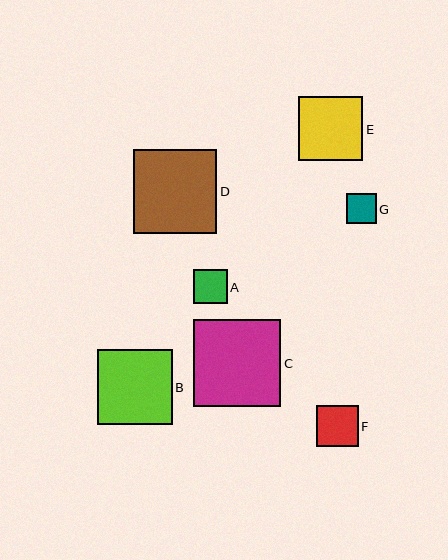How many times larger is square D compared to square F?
Square D is approximately 2.0 times the size of square F.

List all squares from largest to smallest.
From largest to smallest: C, D, B, E, F, A, G.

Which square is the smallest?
Square G is the smallest with a size of approximately 30 pixels.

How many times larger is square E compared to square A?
Square E is approximately 1.9 times the size of square A.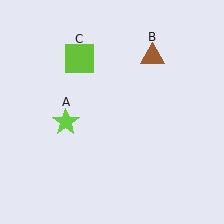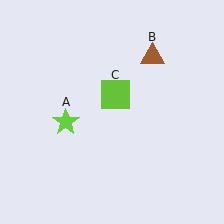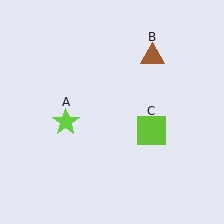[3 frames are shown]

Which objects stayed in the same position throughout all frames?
Lime star (object A) and brown triangle (object B) remained stationary.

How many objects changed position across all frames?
1 object changed position: lime square (object C).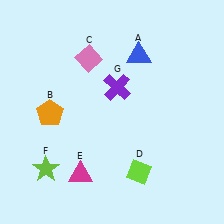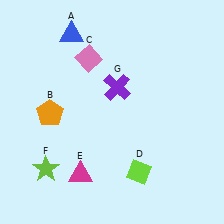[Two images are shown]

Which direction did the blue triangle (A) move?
The blue triangle (A) moved left.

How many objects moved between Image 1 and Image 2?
1 object moved between the two images.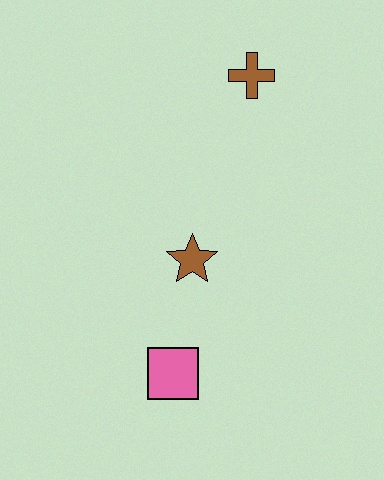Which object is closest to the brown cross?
The brown star is closest to the brown cross.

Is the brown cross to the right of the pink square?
Yes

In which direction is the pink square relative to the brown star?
The pink square is below the brown star.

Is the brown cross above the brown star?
Yes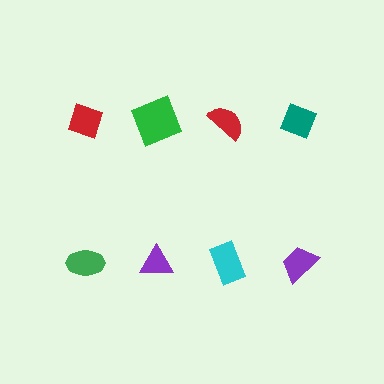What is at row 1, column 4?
A teal diamond.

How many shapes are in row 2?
4 shapes.